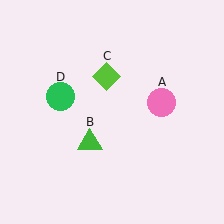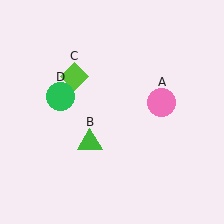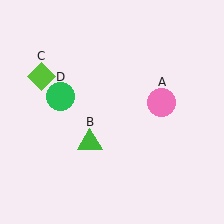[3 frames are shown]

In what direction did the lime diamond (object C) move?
The lime diamond (object C) moved left.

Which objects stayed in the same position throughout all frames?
Pink circle (object A) and green triangle (object B) and green circle (object D) remained stationary.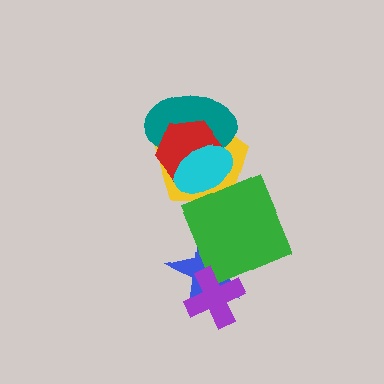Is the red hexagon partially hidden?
Yes, it is partially covered by another shape.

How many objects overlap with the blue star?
2 objects overlap with the blue star.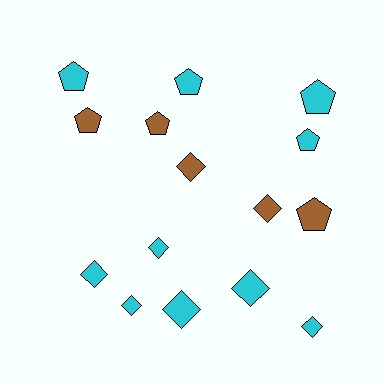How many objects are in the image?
There are 15 objects.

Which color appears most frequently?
Cyan, with 10 objects.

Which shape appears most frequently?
Diamond, with 8 objects.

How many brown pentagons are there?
There are 3 brown pentagons.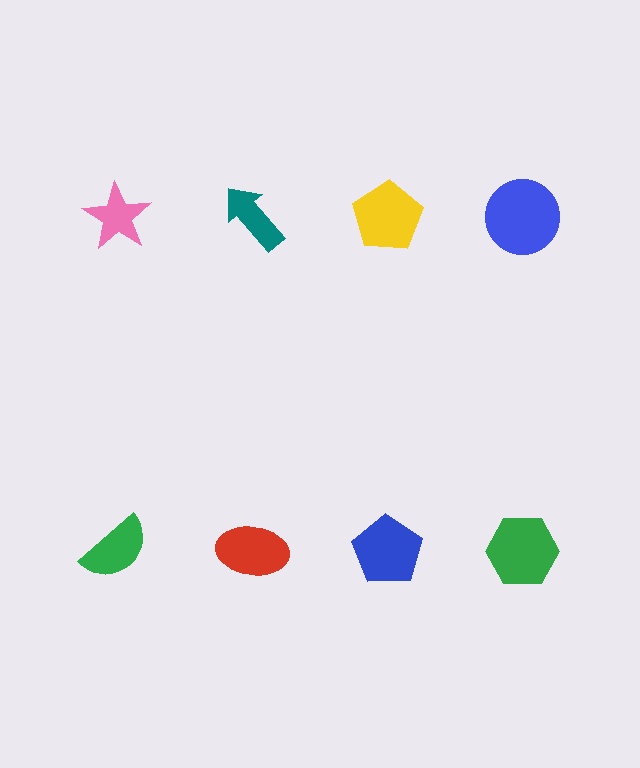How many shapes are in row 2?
4 shapes.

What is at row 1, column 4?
A blue circle.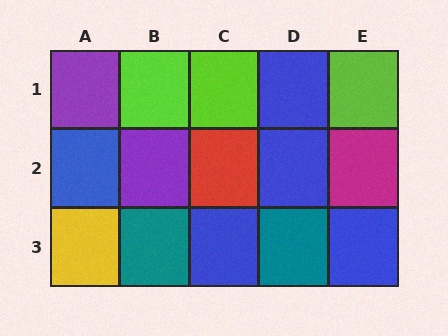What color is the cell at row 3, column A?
Yellow.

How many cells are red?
1 cell is red.